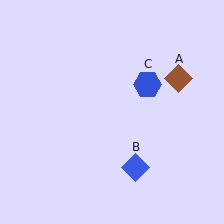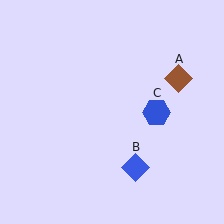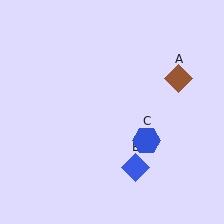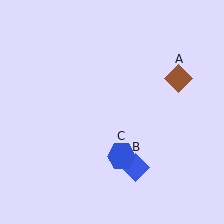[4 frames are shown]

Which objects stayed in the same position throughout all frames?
Brown diamond (object A) and blue diamond (object B) remained stationary.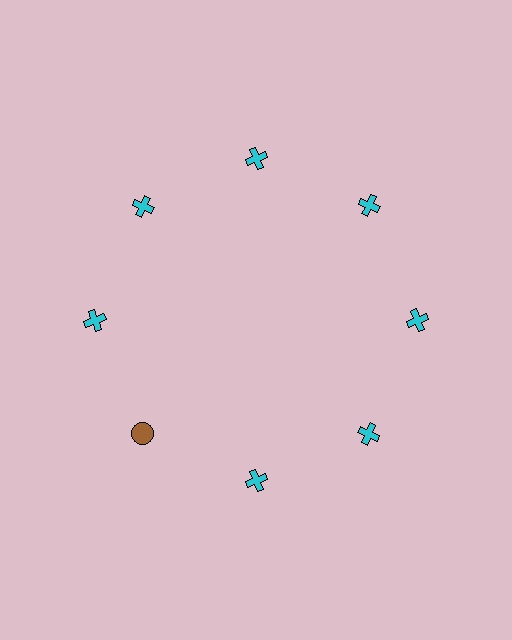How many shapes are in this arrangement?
There are 8 shapes arranged in a ring pattern.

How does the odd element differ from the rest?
It differs in both color (brown instead of cyan) and shape (circle instead of cross).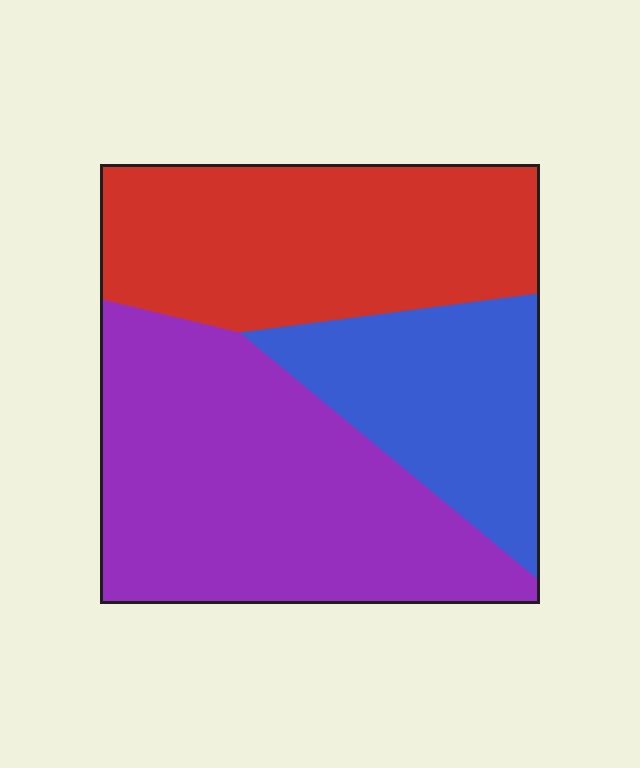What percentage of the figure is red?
Red takes up about one third (1/3) of the figure.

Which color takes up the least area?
Blue, at roughly 20%.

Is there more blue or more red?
Red.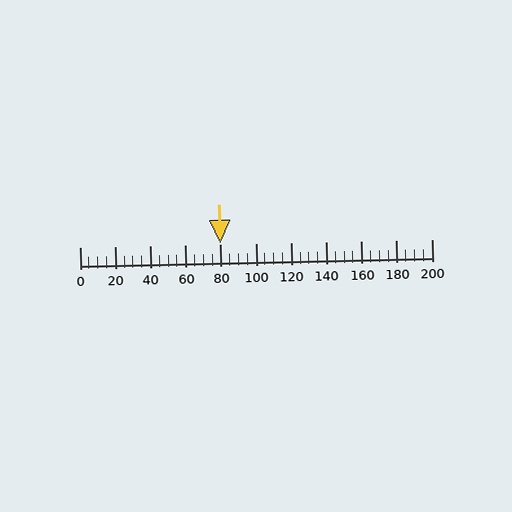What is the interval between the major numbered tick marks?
The major tick marks are spaced 20 units apart.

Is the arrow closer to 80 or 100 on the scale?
The arrow is closer to 80.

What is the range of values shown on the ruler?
The ruler shows values from 0 to 200.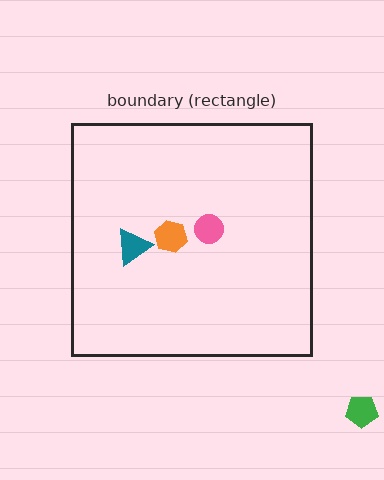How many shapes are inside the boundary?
3 inside, 1 outside.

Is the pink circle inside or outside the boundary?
Inside.